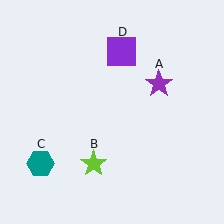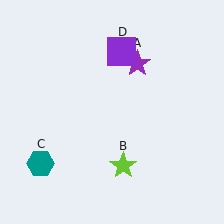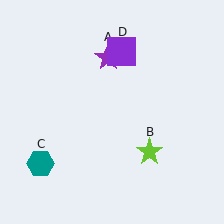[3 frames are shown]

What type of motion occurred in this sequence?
The purple star (object A), lime star (object B) rotated counterclockwise around the center of the scene.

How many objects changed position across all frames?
2 objects changed position: purple star (object A), lime star (object B).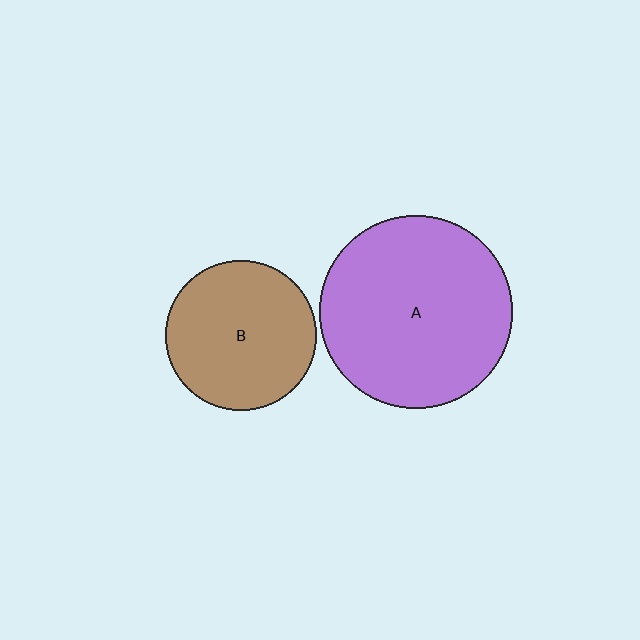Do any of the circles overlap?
No, none of the circles overlap.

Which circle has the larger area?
Circle A (purple).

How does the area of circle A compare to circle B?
Approximately 1.6 times.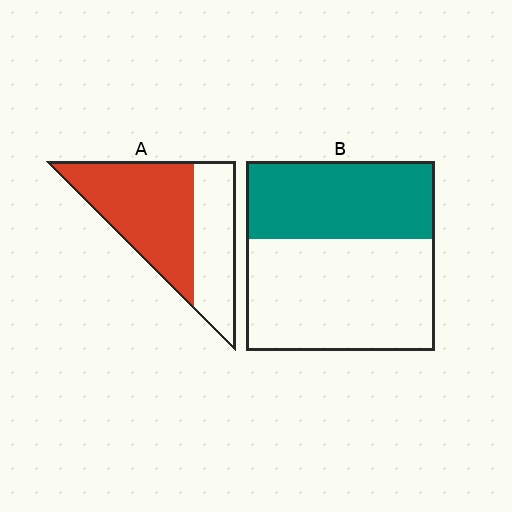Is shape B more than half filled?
No.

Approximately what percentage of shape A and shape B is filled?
A is approximately 60% and B is approximately 40%.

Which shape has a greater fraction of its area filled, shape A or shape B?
Shape A.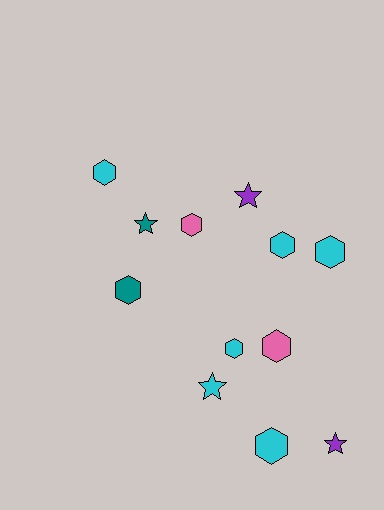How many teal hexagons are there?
There is 1 teal hexagon.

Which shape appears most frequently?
Hexagon, with 8 objects.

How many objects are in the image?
There are 12 objects.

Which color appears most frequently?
Cyan, with 6 objects.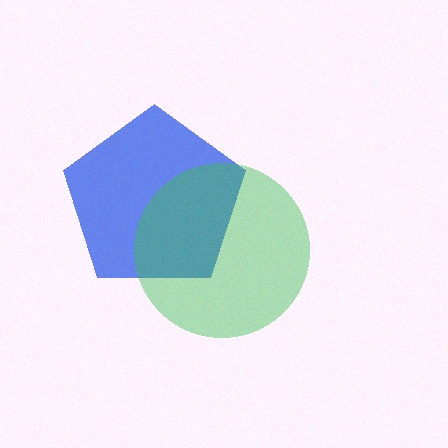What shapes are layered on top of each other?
The layered shapes are: a blue pentagon, a green circle.